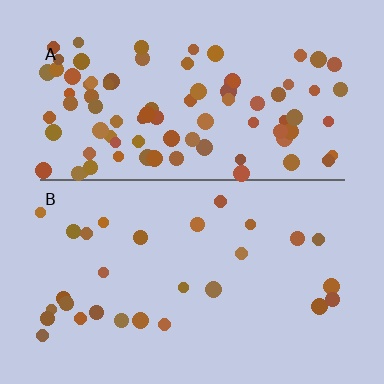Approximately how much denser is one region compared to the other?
Approximately 3.1× — region A over region B.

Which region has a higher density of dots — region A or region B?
A (the top).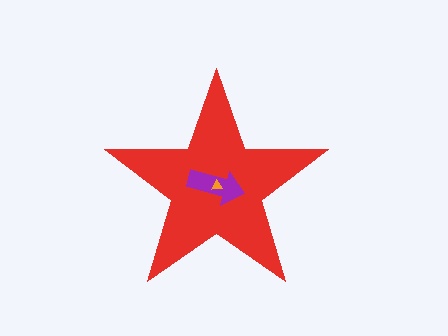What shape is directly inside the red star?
The purple arrow.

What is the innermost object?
The orange triangle.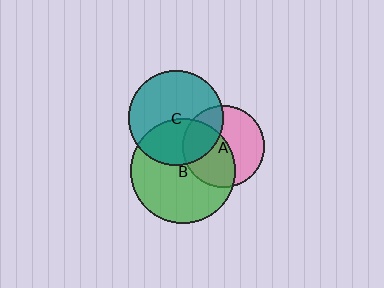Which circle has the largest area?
Circle B (green).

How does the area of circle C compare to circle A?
Approximately 1.4 times.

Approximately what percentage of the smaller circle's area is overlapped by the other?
Approximately 40%.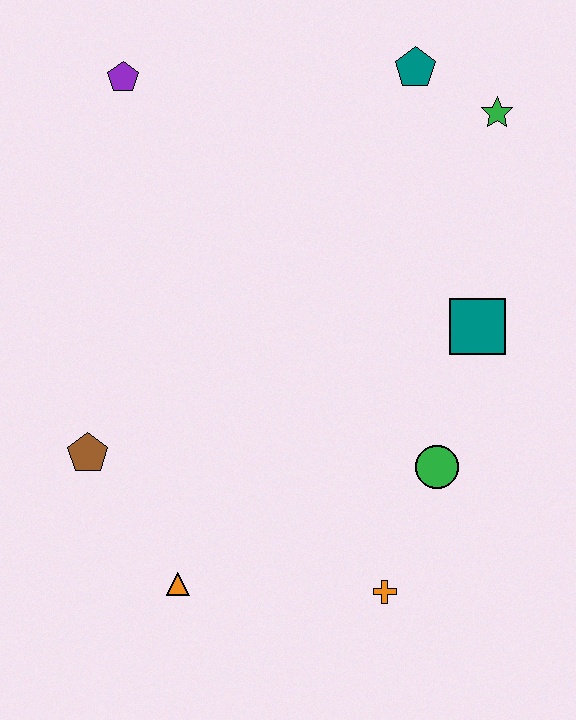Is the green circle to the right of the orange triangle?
Yes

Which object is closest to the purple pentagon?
The teal pentagon is closest to the purple pentagon.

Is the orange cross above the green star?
No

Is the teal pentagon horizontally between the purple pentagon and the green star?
Yes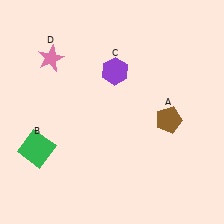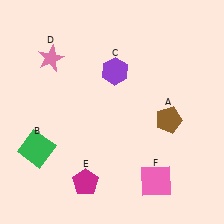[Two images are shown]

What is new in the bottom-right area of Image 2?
A pink square (F) was added in the bottom-right area of Image 2.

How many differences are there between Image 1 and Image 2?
There are 2 differences between the two images.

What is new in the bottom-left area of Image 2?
A magenta pentagon (E) was added in the bottom-left area of Image 2.